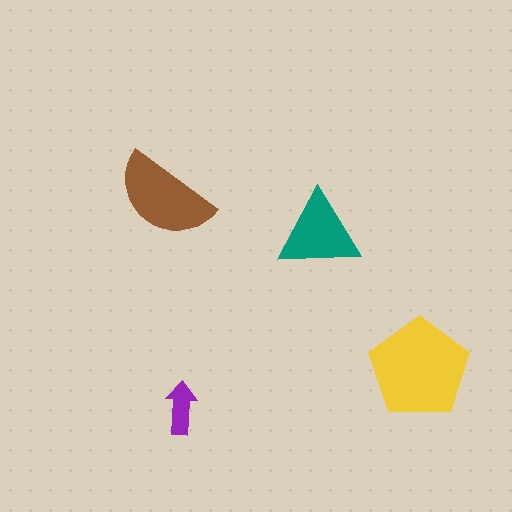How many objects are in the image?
There are 4 objects in the image.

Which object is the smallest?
The purple arrow.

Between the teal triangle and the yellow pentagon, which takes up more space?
The yellow pentagon.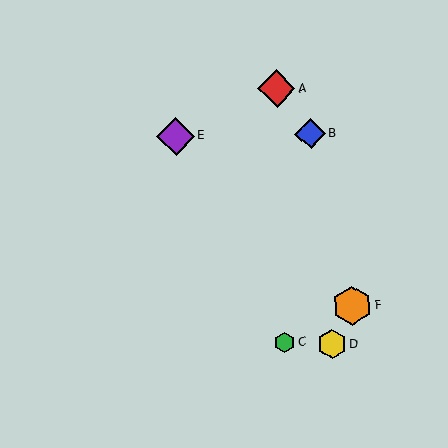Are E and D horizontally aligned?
No, E is at y≈136 and D is at y≈344.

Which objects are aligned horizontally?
Objects B, E are aligned horizontally.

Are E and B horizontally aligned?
Yes, both are at y≈136.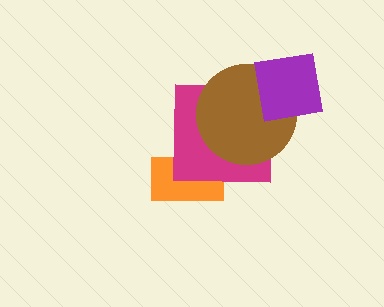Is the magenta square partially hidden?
Yes, it is partially covered by another shape.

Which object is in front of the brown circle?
The purple square is in front of the brown circle.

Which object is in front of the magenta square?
The brown circle is in front of the magenta square.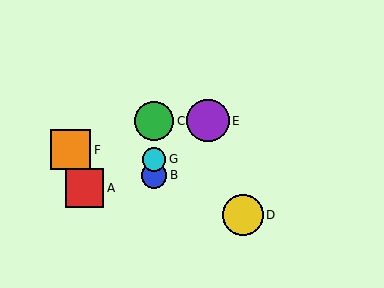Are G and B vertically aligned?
Yes, both are at x≈154.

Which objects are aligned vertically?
Objects B, C, G are aligned vertically.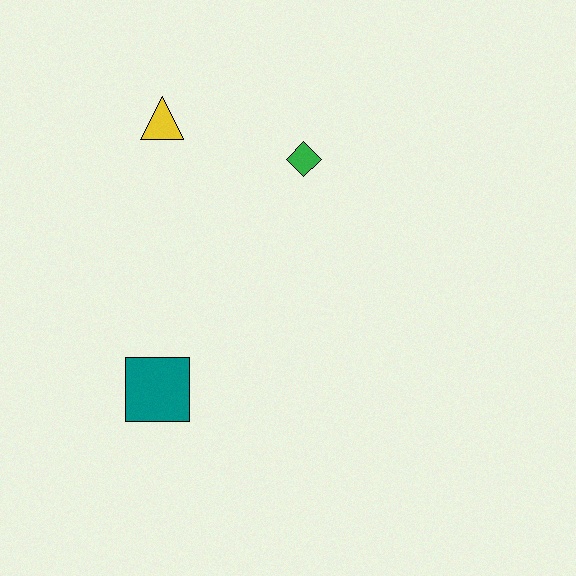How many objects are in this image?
There are 3 objects.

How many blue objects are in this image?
There are no blue objects.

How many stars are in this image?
There are no stars.